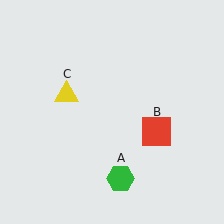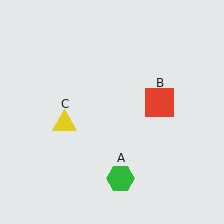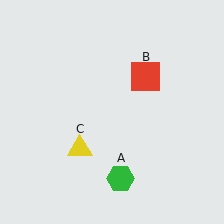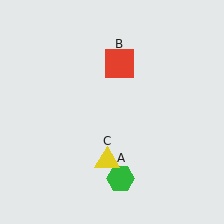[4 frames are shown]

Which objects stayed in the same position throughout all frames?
Green hexagon (object A) remained stationary.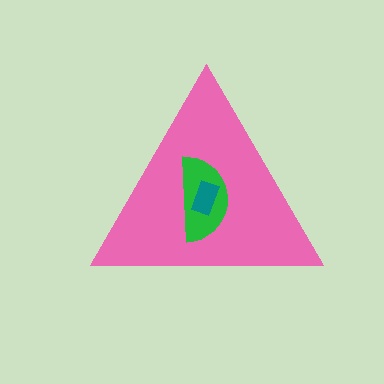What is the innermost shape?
The teal rectangle.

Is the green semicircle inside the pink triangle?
Yes.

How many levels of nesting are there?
3.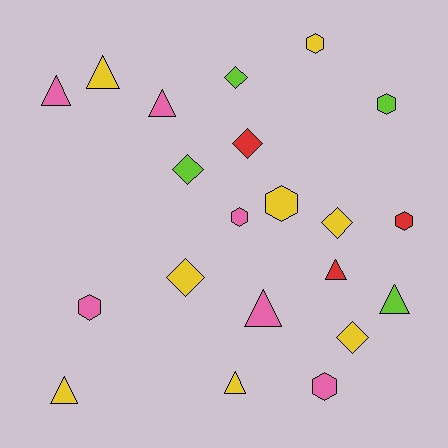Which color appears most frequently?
Yellow, with 8 objects.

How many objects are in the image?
There are 21 objects.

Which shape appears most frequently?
Triangle, with 8 objects.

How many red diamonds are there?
There is 1 red diamond.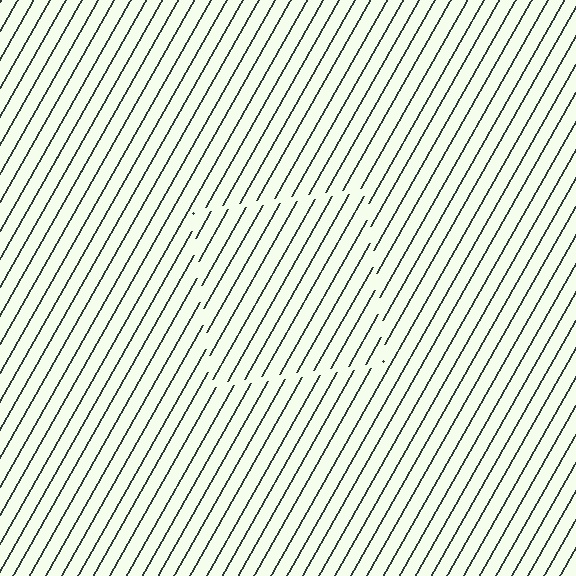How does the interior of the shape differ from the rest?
The interior of the shape contains the same grating, shifted by half a period — the contour is defined by the phase discontinuity where line-ends from the inner and outer gratings abut.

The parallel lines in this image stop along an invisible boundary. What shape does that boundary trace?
An illusory square. The interior of the shape contains the same grating, shifted by half a period — the contour is defined by the phase discontinuity where line-ends from the inner and outer gratings abut.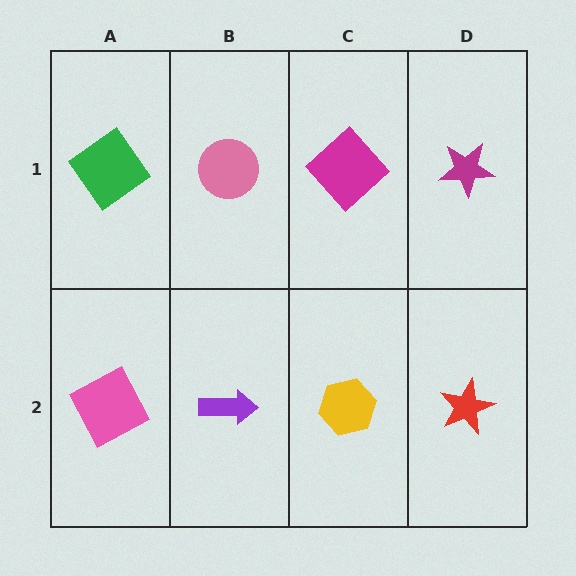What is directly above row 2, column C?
A magenta diamond.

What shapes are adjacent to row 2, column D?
A magenta star (row 1, column D), a yellow hexagon (row 2, column C).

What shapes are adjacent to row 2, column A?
A green diamond (row 1, column A), a purple arrow (row 2, column B).